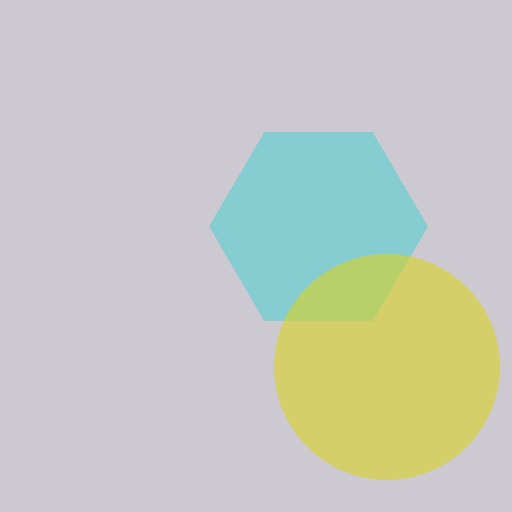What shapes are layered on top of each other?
The layered shapes are: a cyan hexagon, a yellow circle.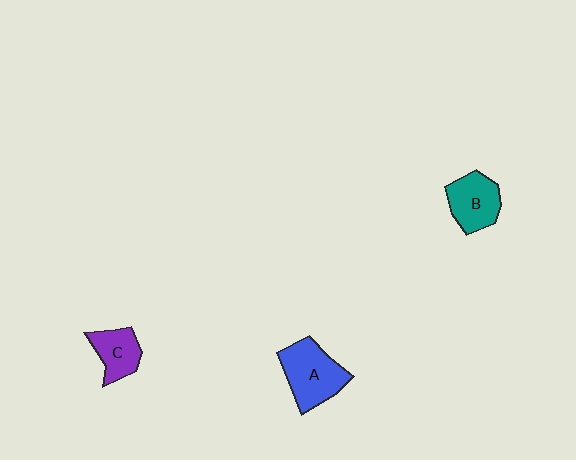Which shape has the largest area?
Shape A (blue).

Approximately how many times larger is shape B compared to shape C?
Approximately 1.2 times.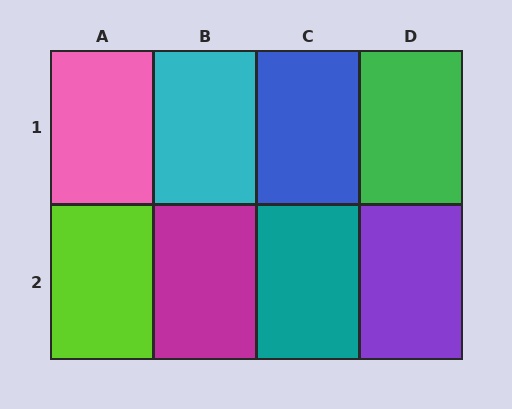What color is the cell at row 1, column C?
Blue.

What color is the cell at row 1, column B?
Cyan.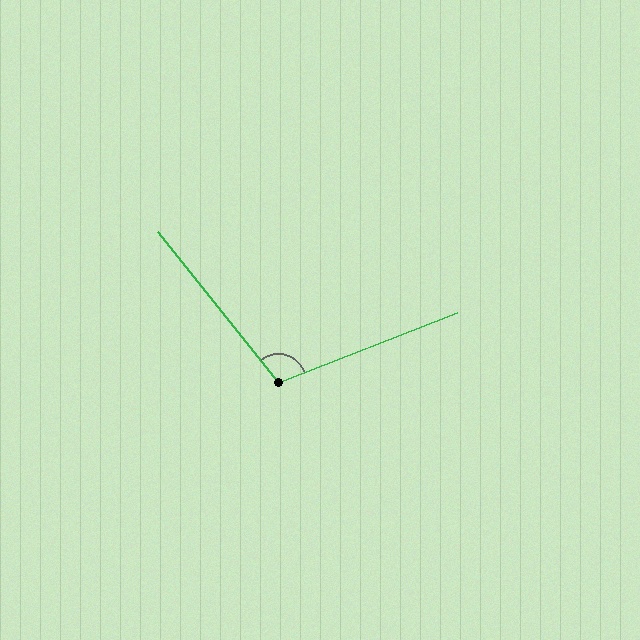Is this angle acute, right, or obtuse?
It is obtuse.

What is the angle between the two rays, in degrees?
Approximately 107 degrees.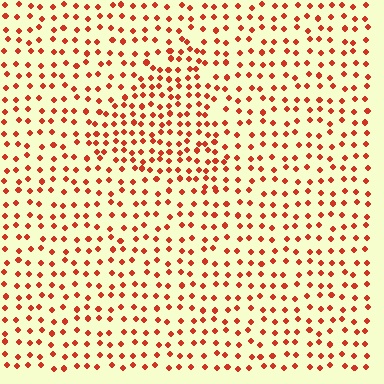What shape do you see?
I see a triangle.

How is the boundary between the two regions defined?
The boundary is defined by a change in element density (approximately 1.6x ratio). All elements are the same color, size, and shape.